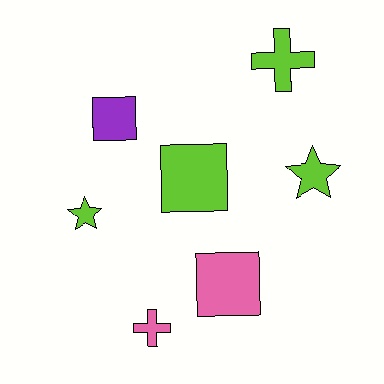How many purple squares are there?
There is 1 purple square.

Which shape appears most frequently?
Square, with 3 objects.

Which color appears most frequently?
Lime, with 4 objects.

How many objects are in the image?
There are 7 objects.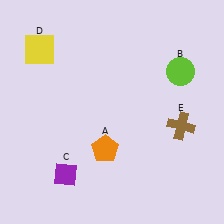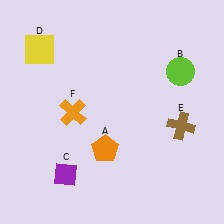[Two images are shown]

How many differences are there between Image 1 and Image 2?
There is 1 difference between the two images.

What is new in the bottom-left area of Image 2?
An orange cross (F) was added in the bottom-left area of Image 2.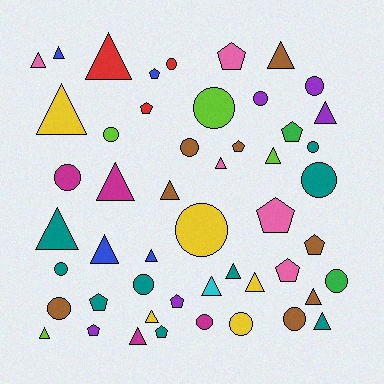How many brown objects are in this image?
There are 8 brown objects.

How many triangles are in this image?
There are 21 triangles.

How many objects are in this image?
There are 50 objects.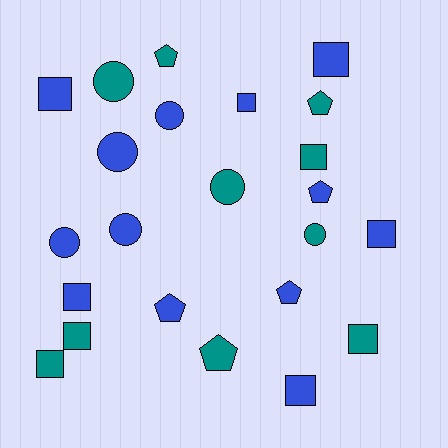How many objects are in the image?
There are 23 objects.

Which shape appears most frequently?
Square, with 10 objects.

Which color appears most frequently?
Blue, with 13 objects.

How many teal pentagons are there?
There are 3 teal pentagons.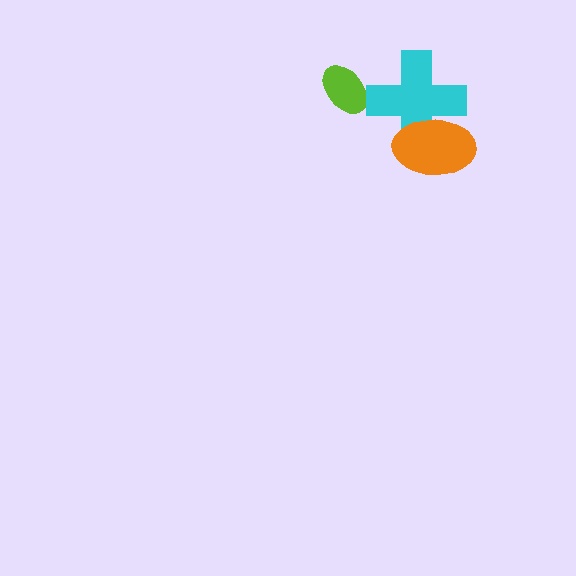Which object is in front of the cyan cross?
The orange ellipse is in front of the cyan cross.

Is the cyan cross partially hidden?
Yes, it is partially covered by another shape.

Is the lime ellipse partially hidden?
No, no other shape covers it.